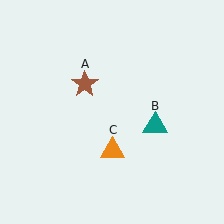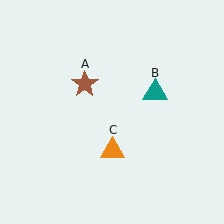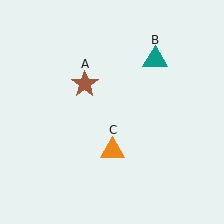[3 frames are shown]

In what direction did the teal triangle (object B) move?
The teal triangle (object B) moved up.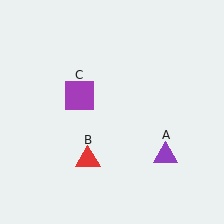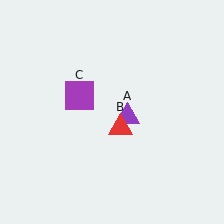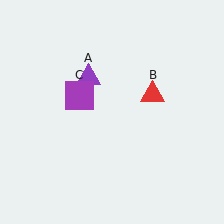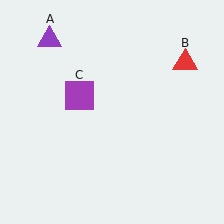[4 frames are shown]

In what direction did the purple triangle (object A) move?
The purple triangle (object A) moved up and to the left.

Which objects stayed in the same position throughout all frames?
Purple square (object C) remained stationary.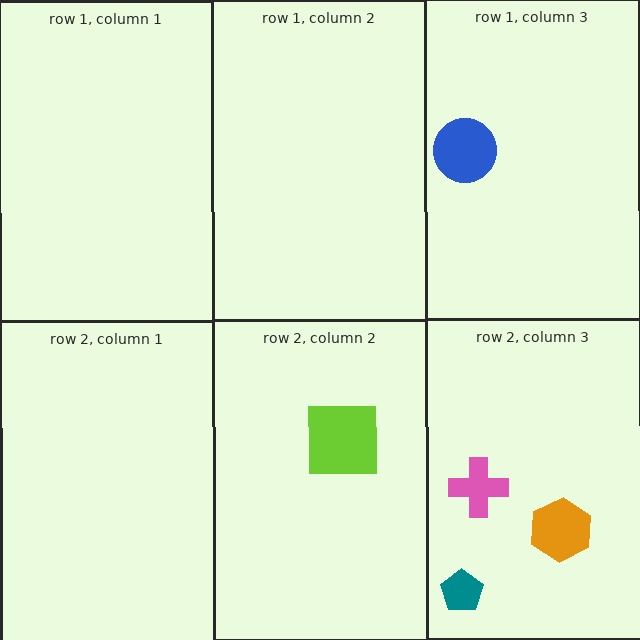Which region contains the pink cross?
The row 2, column 3 region.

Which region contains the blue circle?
The row 1, column 3 region.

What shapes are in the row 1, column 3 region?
The blue circle.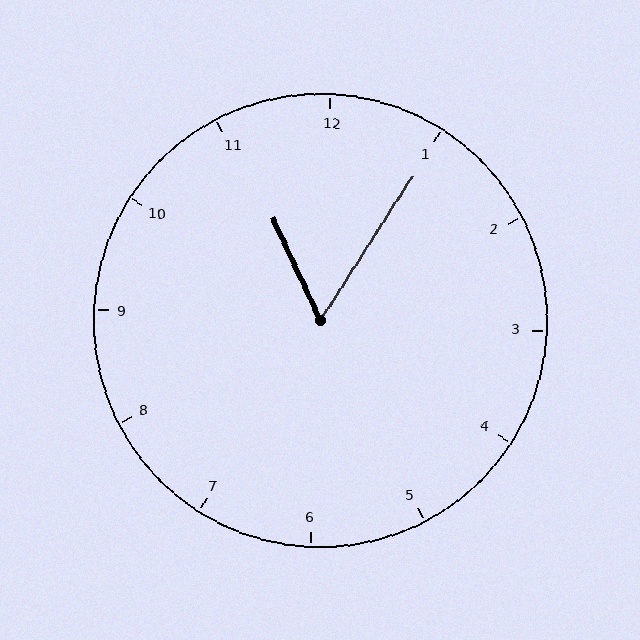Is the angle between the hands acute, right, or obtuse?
It is acute.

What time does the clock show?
11:05.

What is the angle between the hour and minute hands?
Approximately 58 degrees.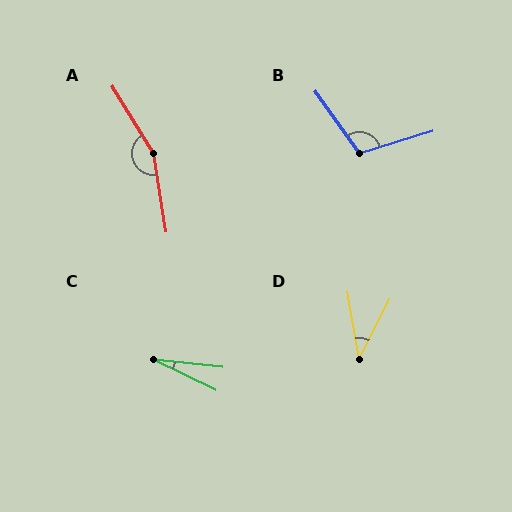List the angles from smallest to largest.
C (20°), D (36°), B (109°), A (157°).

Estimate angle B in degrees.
Approximately 109 degrees.